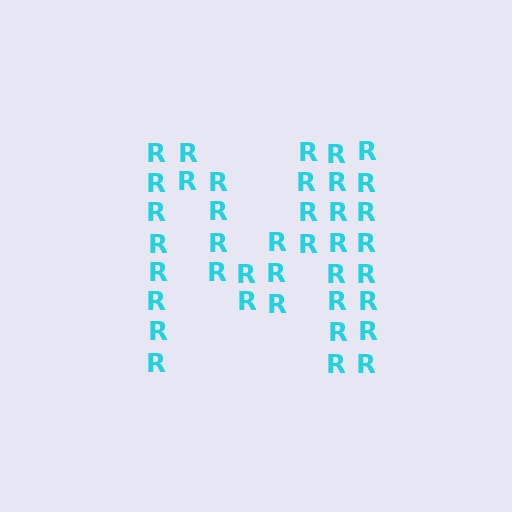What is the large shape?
The large shape is the letter M.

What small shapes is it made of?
It is made of small letter R's.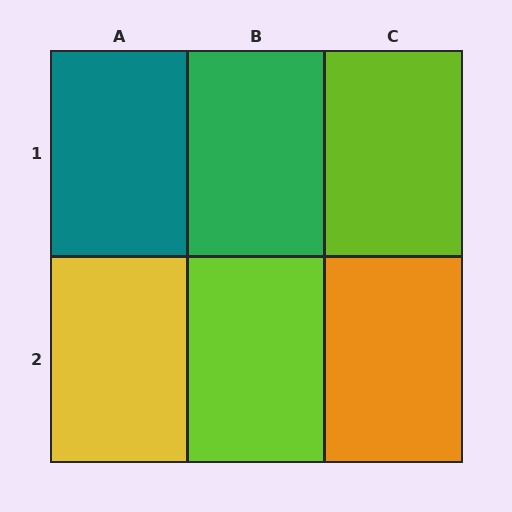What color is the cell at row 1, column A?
Teal.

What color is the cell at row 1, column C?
Lime.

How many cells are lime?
2 cells are lime.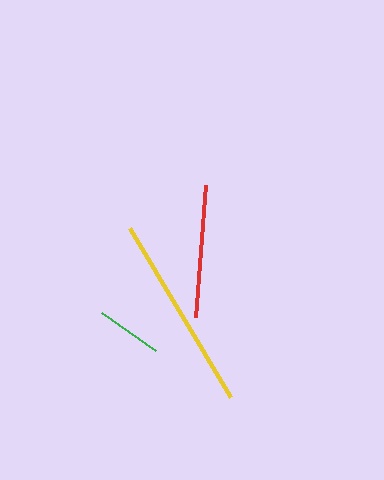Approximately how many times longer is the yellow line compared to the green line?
The yellow line is approximately 3.0 times the length of the green line.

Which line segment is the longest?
The yellow line is the longest at approximately 196 pixels.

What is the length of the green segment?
The green segment is approximately 66 pixels long.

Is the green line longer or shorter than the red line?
The red line is longer than the green line.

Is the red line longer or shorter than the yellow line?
The yellow line is longer than the red line.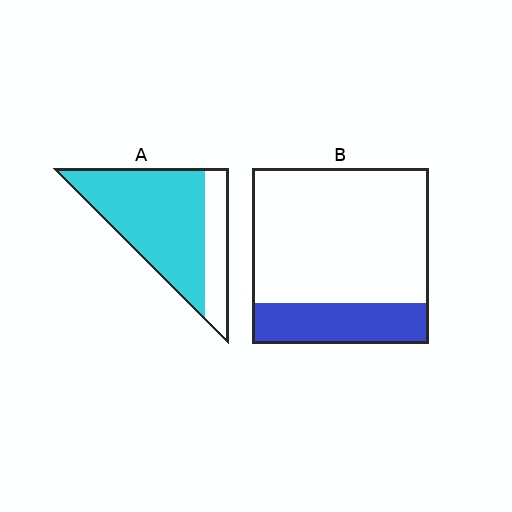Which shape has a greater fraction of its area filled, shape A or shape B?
Shape A.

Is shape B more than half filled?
No.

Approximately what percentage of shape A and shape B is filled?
A is approximately 75% and B is approximately 25%.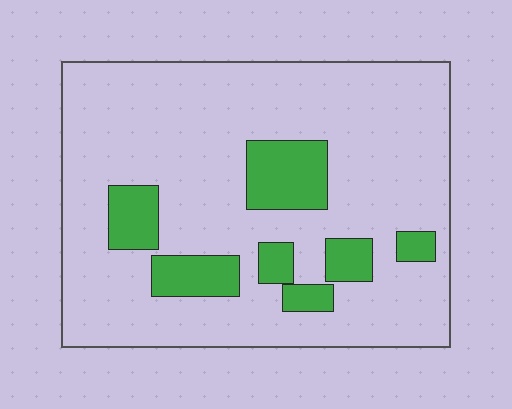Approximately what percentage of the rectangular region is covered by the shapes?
Approximately 15%.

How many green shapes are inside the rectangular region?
7.